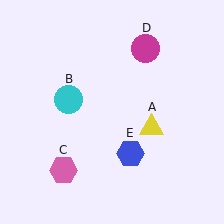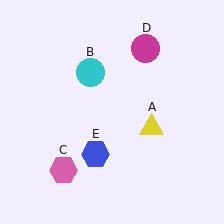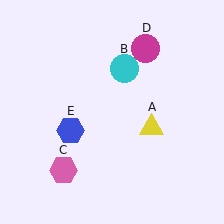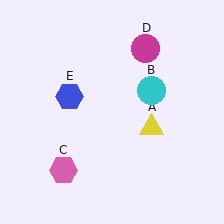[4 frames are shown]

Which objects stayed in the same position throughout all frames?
Yellow triangle (object A) and pink hexagon (object C) and magenta circle (object D) remained stationary.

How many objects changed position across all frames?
2 objects changed position: cyan circle (object B), blue hexagon (object E).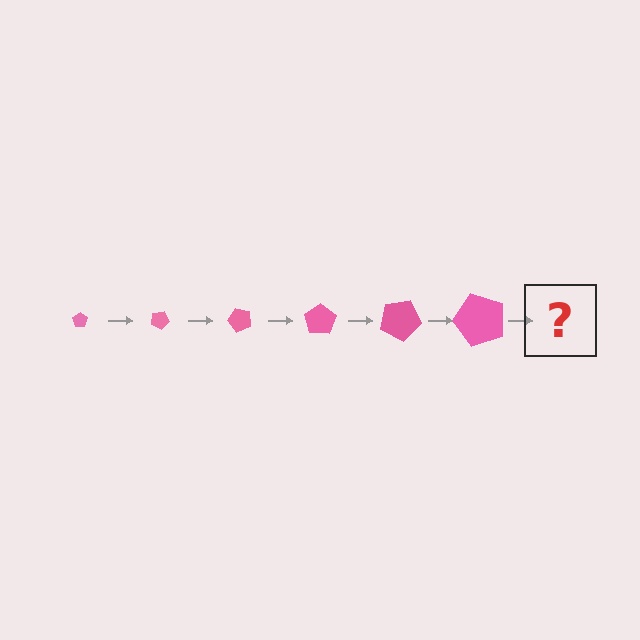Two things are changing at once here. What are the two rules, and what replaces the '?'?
The two rules are that the pentagon grows larger each step and it rotates 25 degrees each step. The '?' should be a pentagon, larger than the previous one and rotated 150 degrees from the start.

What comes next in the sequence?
The next element should be a pentagon, larger than the previous one and rotated 150 degrees from the start.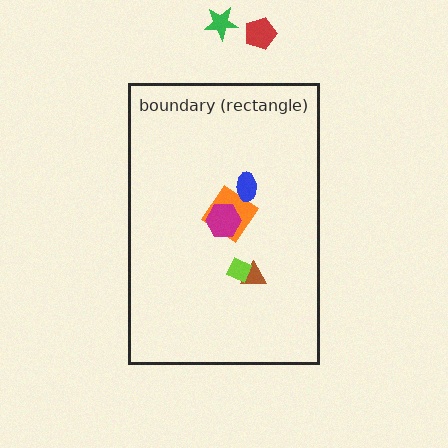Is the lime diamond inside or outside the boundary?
Inside.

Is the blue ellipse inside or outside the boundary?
Inside.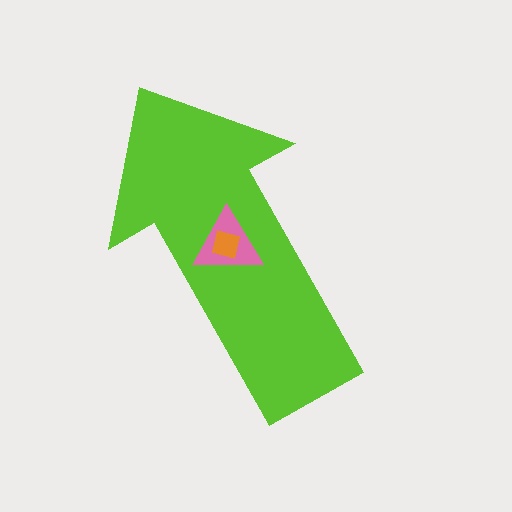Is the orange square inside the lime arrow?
Yes.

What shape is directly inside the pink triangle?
The orange square.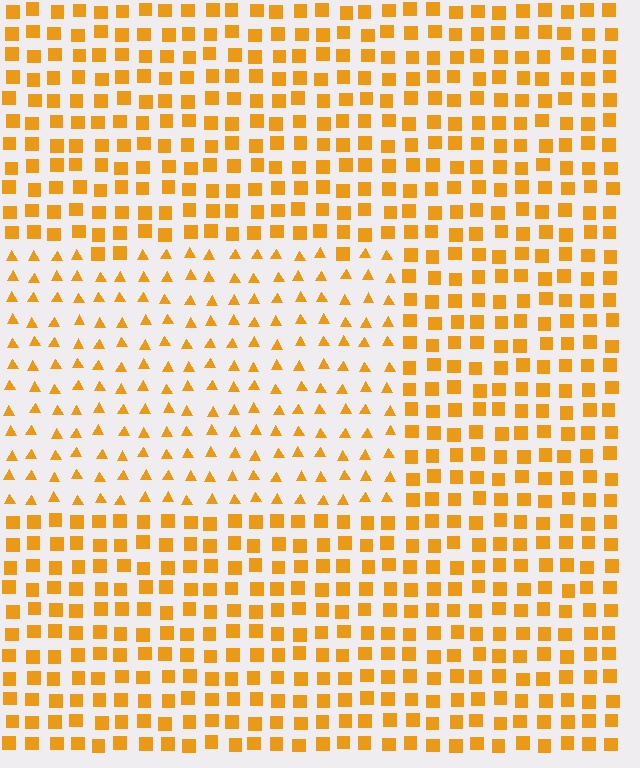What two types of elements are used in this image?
The image uses triangles inside the rectangle region and squares outside it.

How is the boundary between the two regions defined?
The boundary is defined by a change in element shape: triangles inside vs. squares outside. All elements share the same color and spacing.